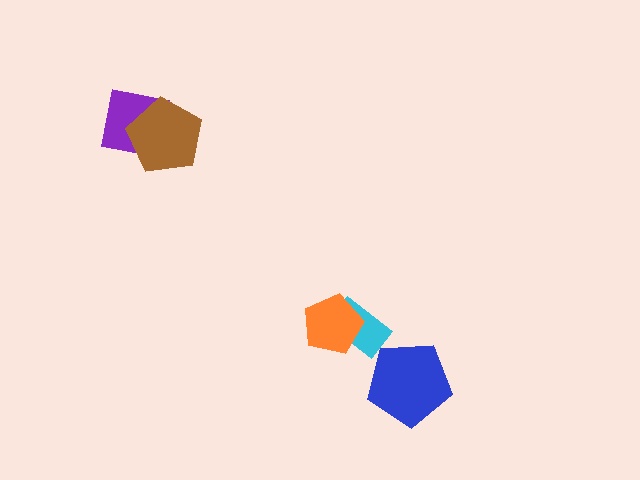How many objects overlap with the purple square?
1 object overlaps with the purple square.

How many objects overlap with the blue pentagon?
0 objects overlap with the blue pentagon.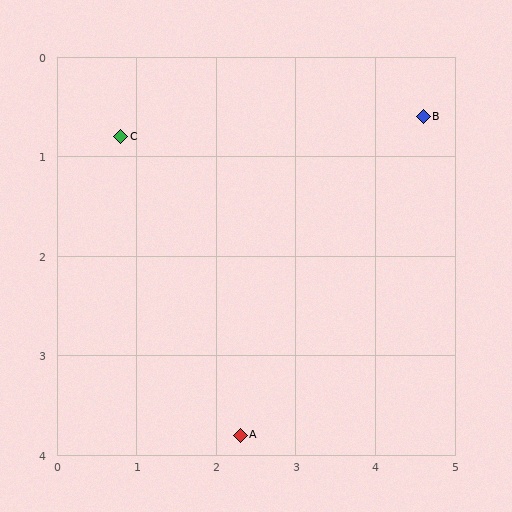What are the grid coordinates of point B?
Point B is at approximately (4.6, 0.6).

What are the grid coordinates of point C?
Point C is at approximately (0.8, 0.8).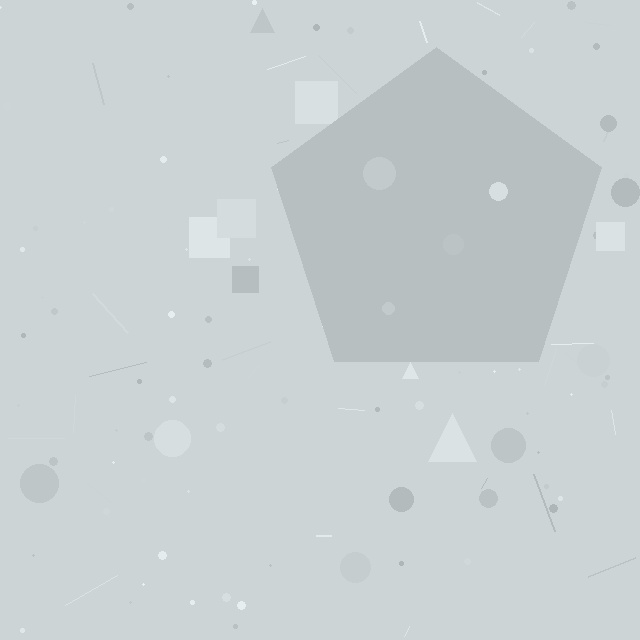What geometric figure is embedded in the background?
A pentagon is embedded in the background.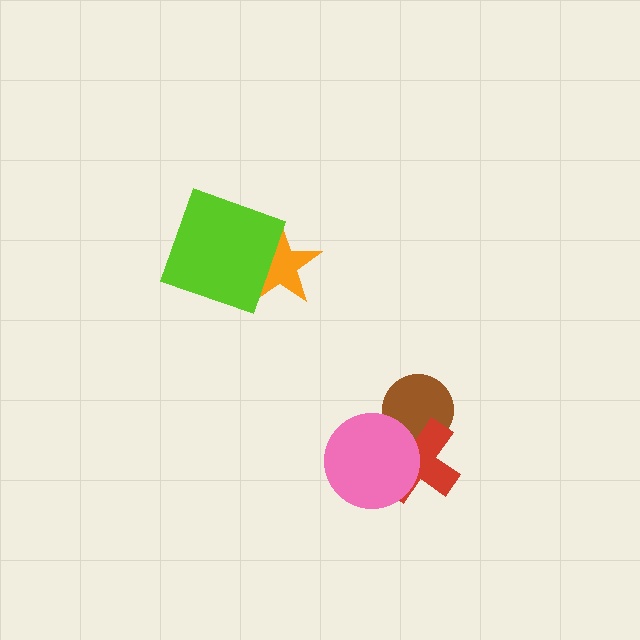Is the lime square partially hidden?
No, no other shape covers it.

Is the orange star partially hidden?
Yes, it is partially covered by another shape.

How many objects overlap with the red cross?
2 objects overlap with the red cross.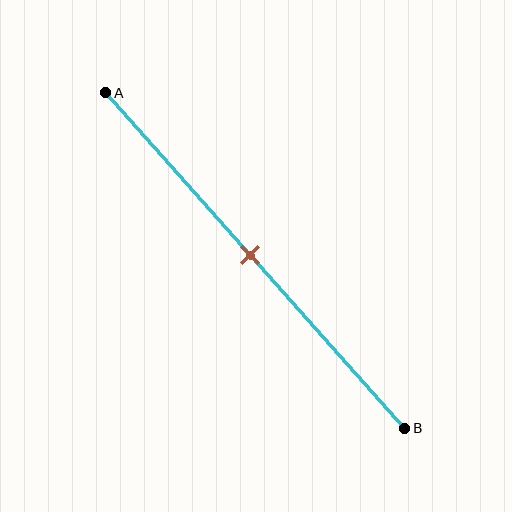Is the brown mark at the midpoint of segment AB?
Yes, the mark is approximately at the midpoint.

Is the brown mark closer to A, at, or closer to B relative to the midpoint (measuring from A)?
The brown mark is approximately at the midpoint of segment AB.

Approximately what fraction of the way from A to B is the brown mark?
The brown mark is approximately 50% of the way from A to B.